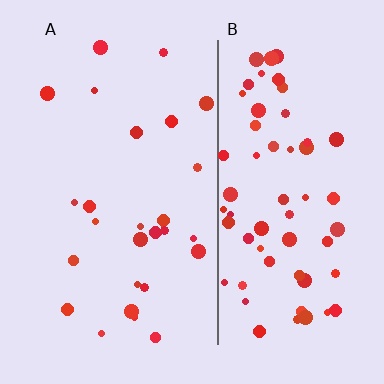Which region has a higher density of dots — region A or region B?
B (the right).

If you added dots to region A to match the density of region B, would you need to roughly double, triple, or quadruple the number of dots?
Approximately double.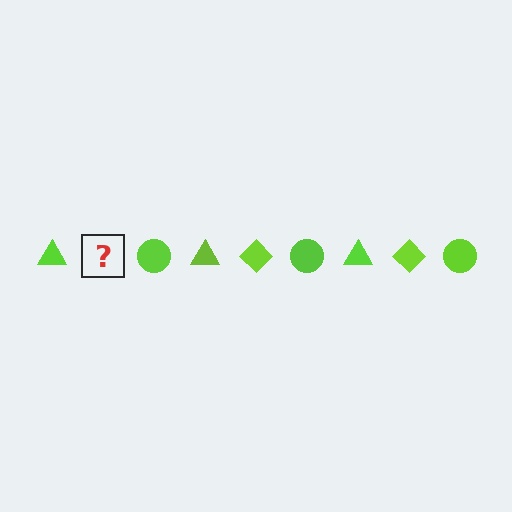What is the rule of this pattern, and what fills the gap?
The rule is that the pattern cycles through triangle, diamond, circle shapes in lime. The gap should be filled with a lime diamond.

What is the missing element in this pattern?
The missing element is a lime diamond.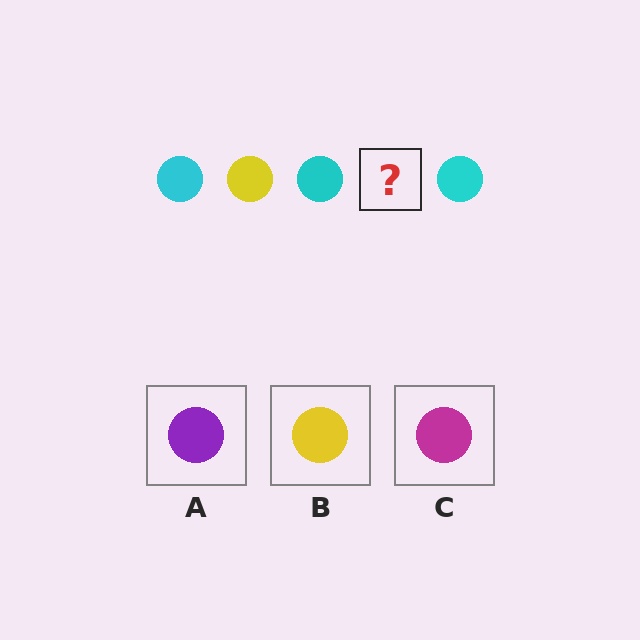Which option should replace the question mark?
Option B.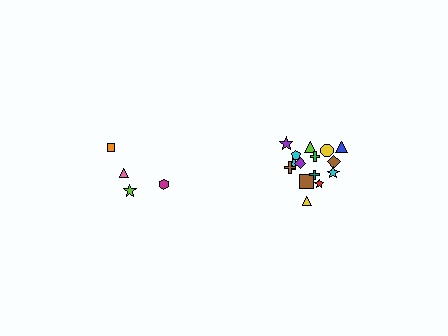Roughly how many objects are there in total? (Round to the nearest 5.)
Roughly 20 objects in total.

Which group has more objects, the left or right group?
The right group.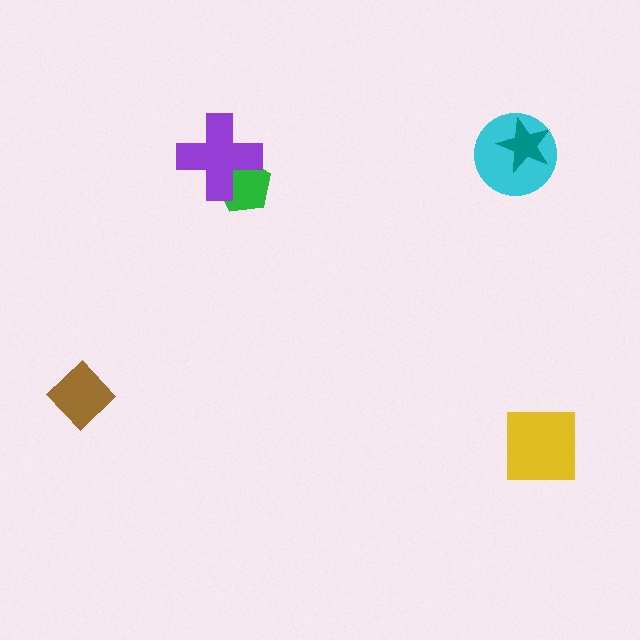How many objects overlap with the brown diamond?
0 objects overlap with the brown diamond.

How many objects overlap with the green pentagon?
1 object overlaps with the green pentagon.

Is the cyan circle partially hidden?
Yes, it is partially covered by another shape.